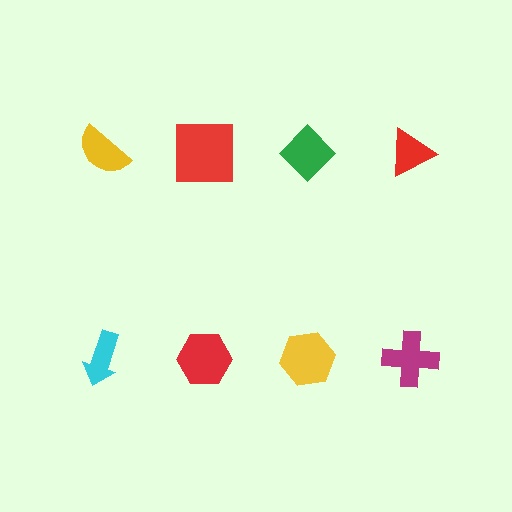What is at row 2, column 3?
A yellow hexagon.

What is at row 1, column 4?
A red triangle.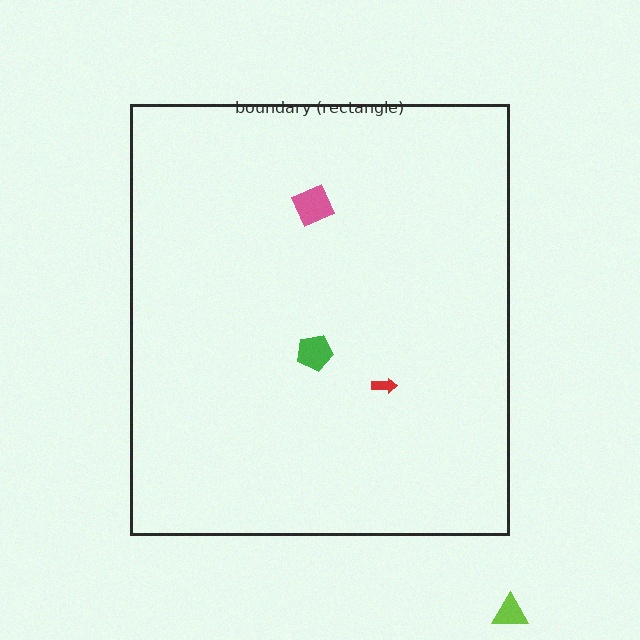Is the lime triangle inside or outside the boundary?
Outside.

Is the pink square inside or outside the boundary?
Inside.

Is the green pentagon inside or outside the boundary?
Inside.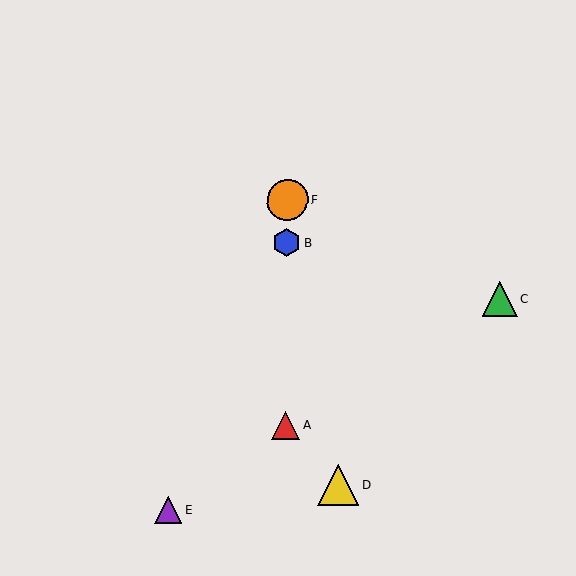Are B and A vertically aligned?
Yes, both are at x≈287.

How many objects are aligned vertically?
3 objects (A, B, F) are aligned vertically.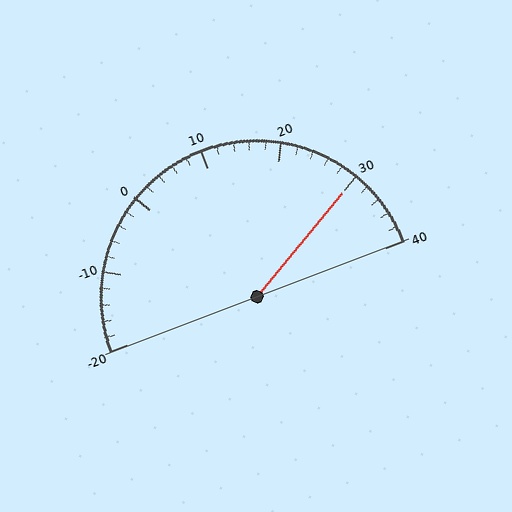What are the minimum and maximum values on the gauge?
The gauge ranges from -20 to 40.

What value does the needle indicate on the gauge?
The needle indicates approximately 30.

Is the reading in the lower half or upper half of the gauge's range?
The reading is in the upper half of the range (-20 to 40).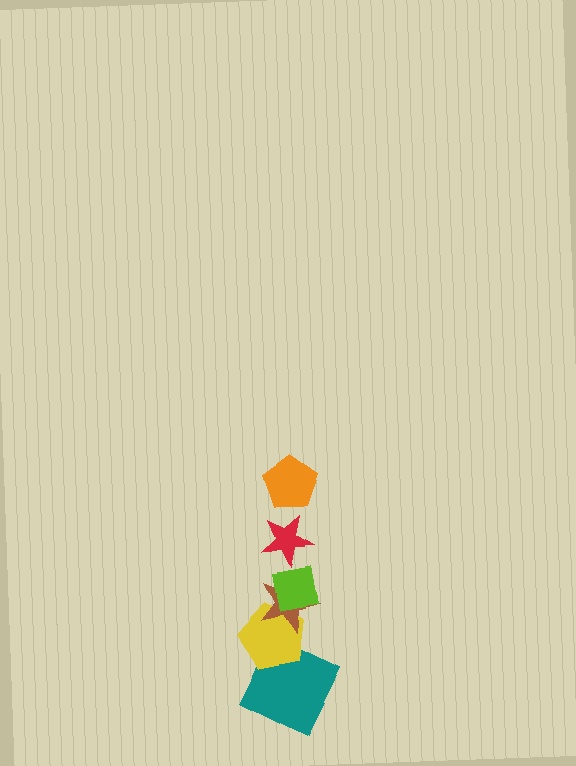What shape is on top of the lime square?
The red star is on top of the lime square.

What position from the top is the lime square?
The lime square is 3rd from the top.